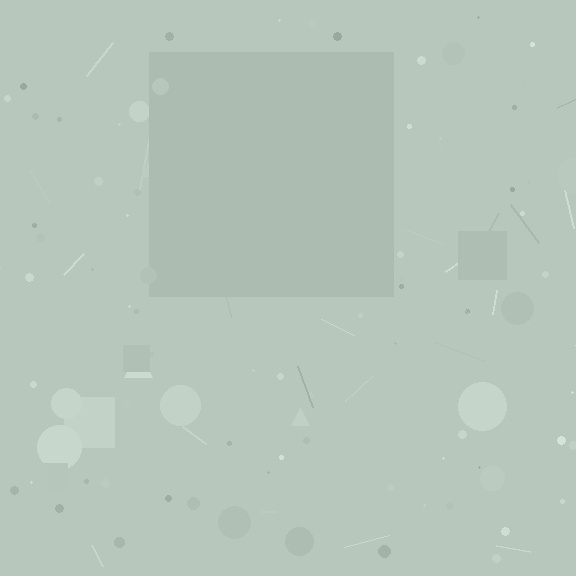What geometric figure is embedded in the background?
A square is embedded in the background.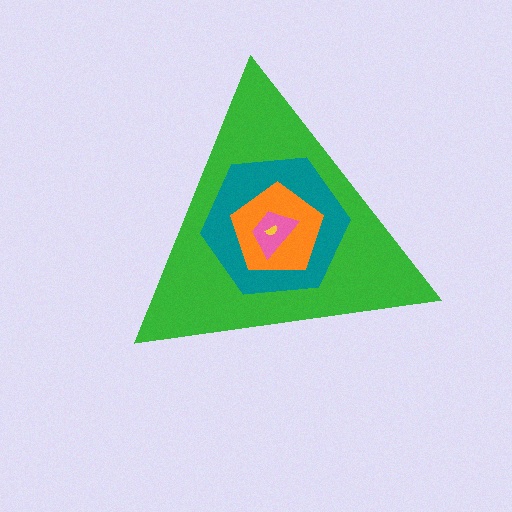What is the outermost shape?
The green triangle.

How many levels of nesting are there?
5.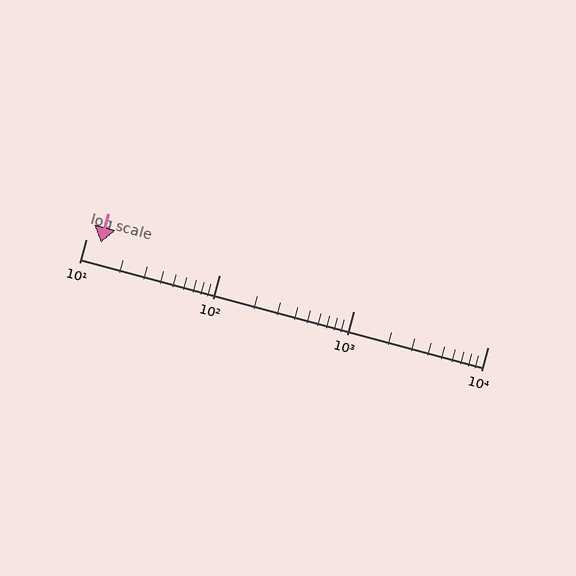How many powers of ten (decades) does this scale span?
The scale spans 3 decades, from 10 to 10000.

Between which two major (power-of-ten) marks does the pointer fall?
The pointer is between 10 and 100.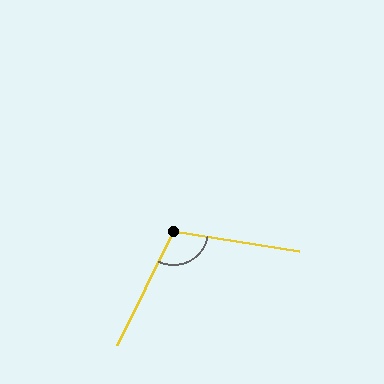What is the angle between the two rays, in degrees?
Approximately 107 degrees.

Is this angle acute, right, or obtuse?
It is obtuse.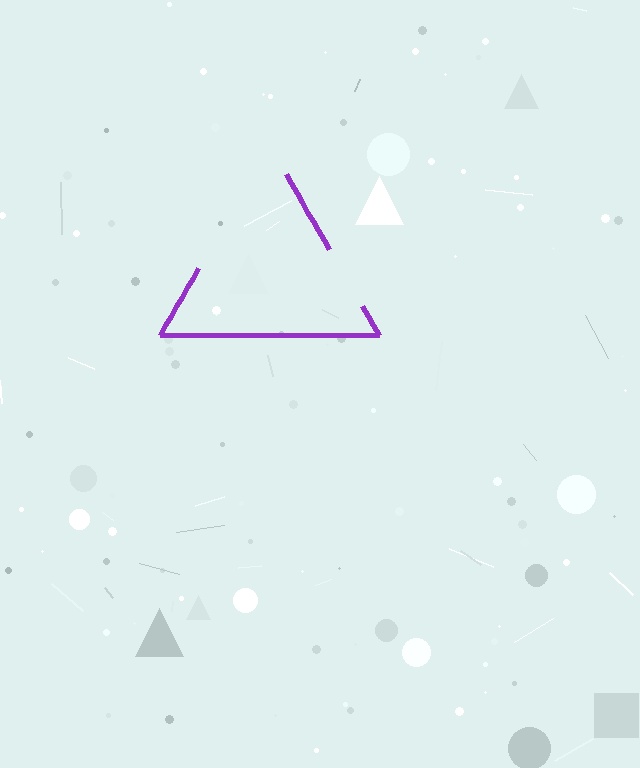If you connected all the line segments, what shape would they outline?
They would outline a triangle.